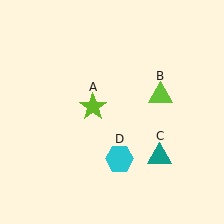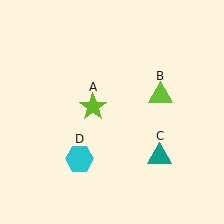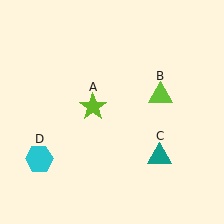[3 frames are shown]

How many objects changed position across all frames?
1 object changed position: cyan hexagon (object D).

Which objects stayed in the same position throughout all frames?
Lime star (object A) and lime triangle (object B) and teal triangle (object C) remained stationary.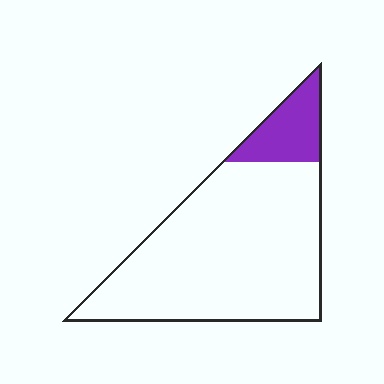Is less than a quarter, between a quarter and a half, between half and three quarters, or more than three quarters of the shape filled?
Less than a quarter.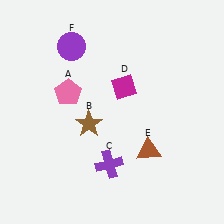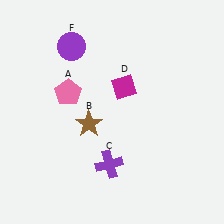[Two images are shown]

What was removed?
The brown triangle (E) was removed in Image 2.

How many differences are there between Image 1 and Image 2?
There is 1 difference between the two images.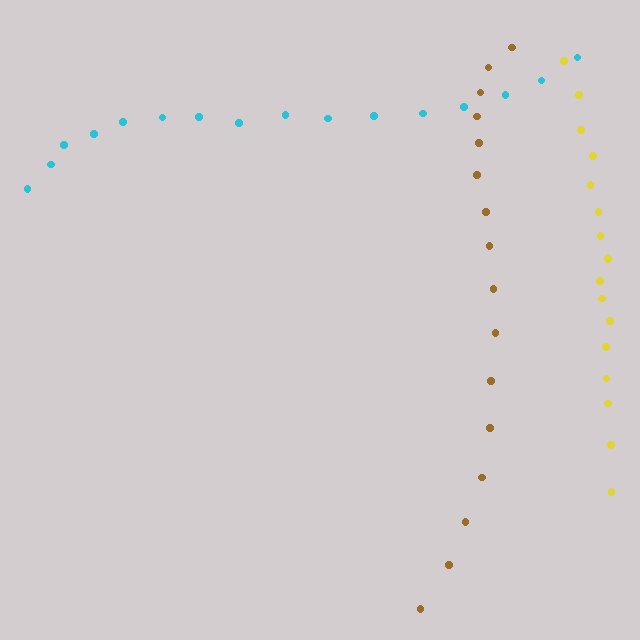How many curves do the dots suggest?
There are 3 distinct paths.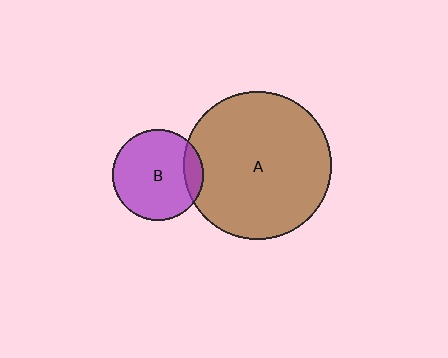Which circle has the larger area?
Circle A (brown).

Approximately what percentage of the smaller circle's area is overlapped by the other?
Approximately 15%.